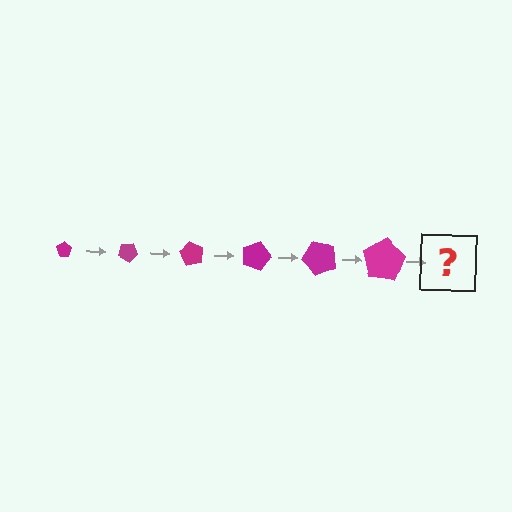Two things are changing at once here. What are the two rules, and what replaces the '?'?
The two rules are that the pentagon grows larger each step and it rotates 30 degrees each step. The '?' should be a pentagon, larger than the previous one and rotated 180 degrees from the start.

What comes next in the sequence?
The next element should be a pentagon, larger than the previous one and rotated 180 degrees from the start.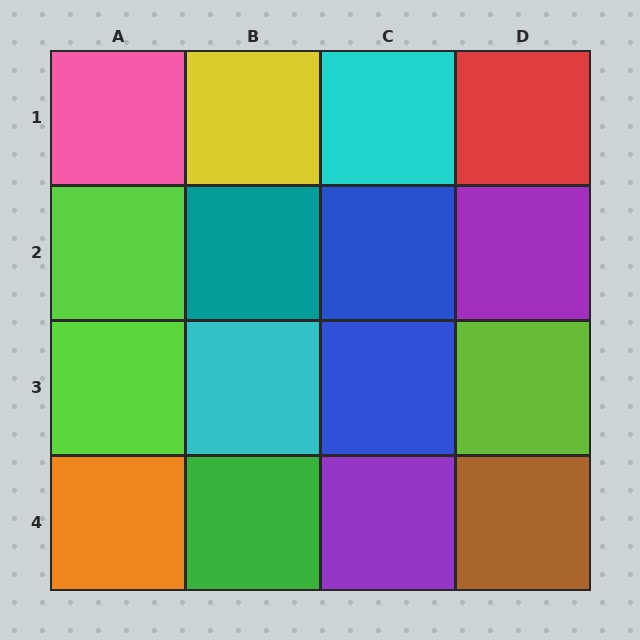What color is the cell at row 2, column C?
Blue.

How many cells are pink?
1 cell is pink.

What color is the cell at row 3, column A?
Lime.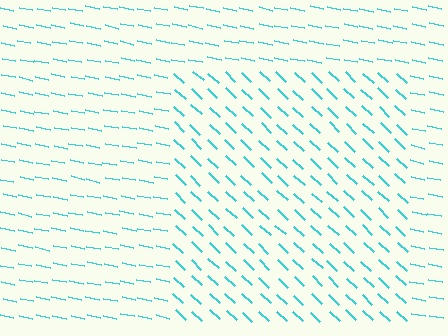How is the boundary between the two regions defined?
The boundary is defined purely by a change in line orientation (approximately 32 degrees difference). All lines are the same color and thickness.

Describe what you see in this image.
The image is filled with small cyan line segments. A rectangle region in the image has lines oriented differently from the surrounding lines, creating a visible texture boundary.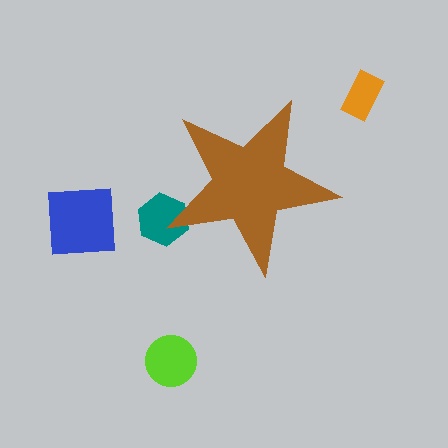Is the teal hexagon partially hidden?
Yes, the teal hexagon is partially hidden behind the brown star.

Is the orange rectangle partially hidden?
No, the orange rectangle is fully visible.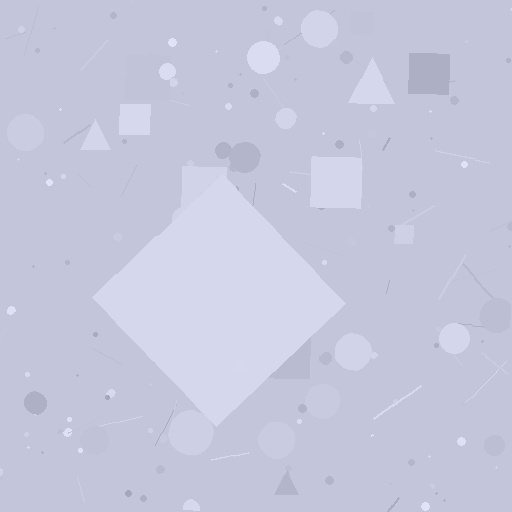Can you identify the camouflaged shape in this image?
The camouflaged shape is a diamond.